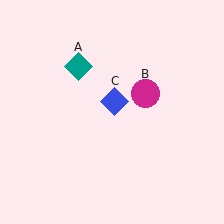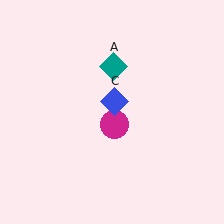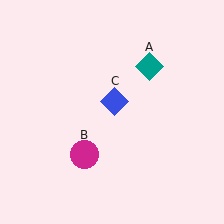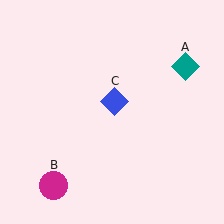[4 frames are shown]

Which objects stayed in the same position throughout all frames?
Blue diamond (object C) remained stationary.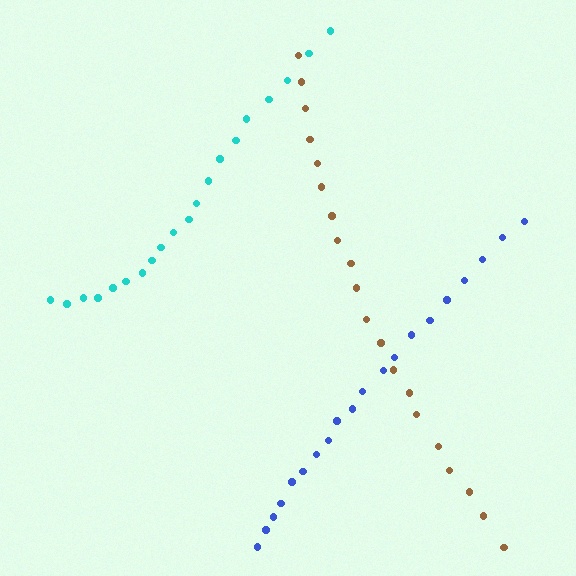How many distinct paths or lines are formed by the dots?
There are 3 distinct paths.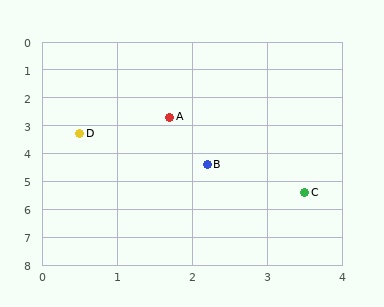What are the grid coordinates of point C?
Point C is at approximately (3.5, 5.4).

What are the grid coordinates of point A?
Point A is at approximately (1.7, 2.7).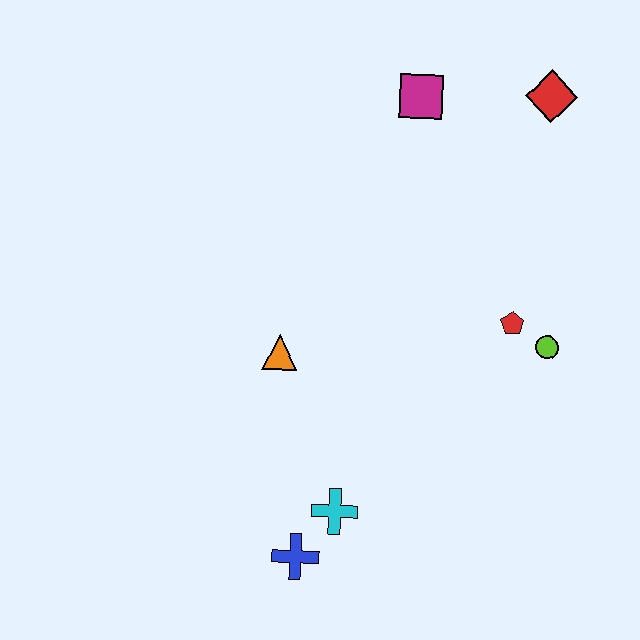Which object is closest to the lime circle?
The red pentagon is closest to the lime circle.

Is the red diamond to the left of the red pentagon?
No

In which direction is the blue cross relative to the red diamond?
The blue cross is below the red diamond.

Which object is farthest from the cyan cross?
The red diamond is farthest from the cyan cross.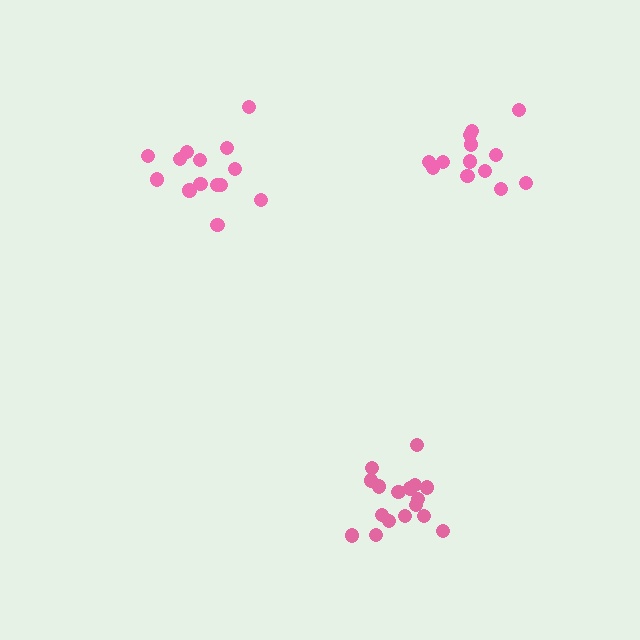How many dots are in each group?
Group 1: 17 dots, Group 2: 14 dots, Group 3: 13 dots (44 total).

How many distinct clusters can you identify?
There are 3 distinct clusters.